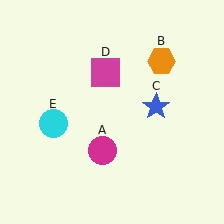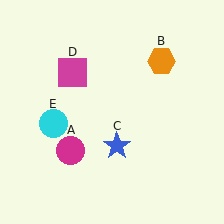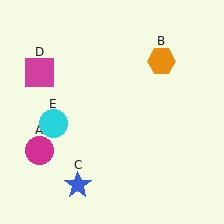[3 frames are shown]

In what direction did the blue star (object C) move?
The blue star (object C) moved down and to the left.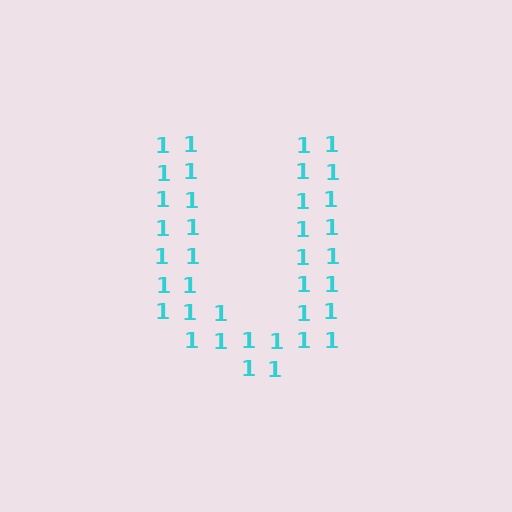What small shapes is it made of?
It is made of small digit 1's.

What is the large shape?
The large shape is the letter U.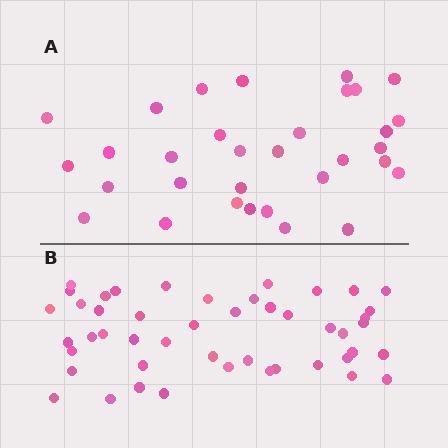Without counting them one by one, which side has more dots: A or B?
Region B (the bottom region) has more dots.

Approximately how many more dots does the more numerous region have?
Region B has approximately 15 more dots than region A.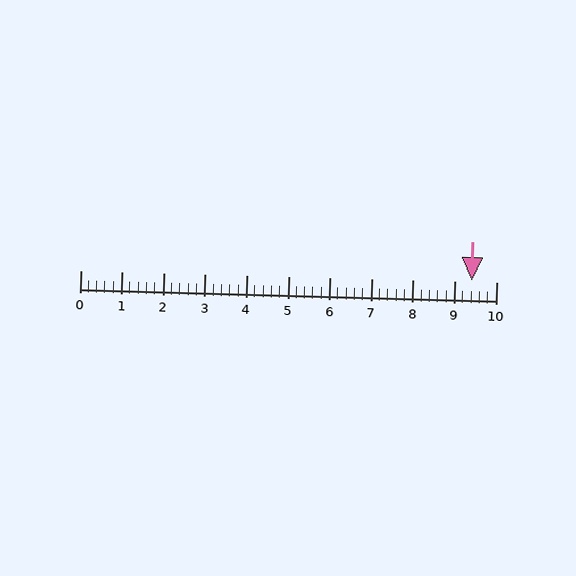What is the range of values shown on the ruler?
The ruler shows values from 0 to 10.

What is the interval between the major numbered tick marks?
The major tick marks are spaced 1 units apart.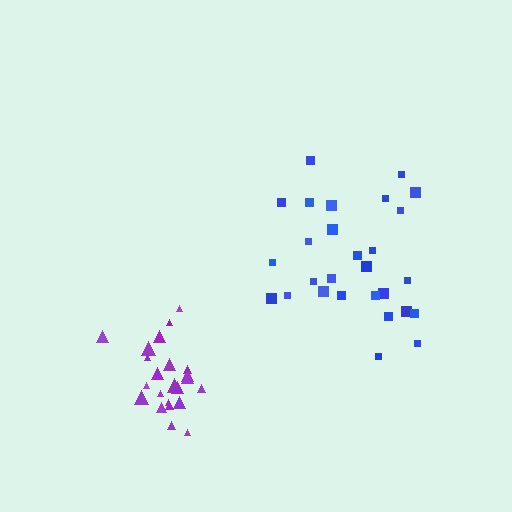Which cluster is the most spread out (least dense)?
Blue.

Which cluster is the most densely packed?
Purple.